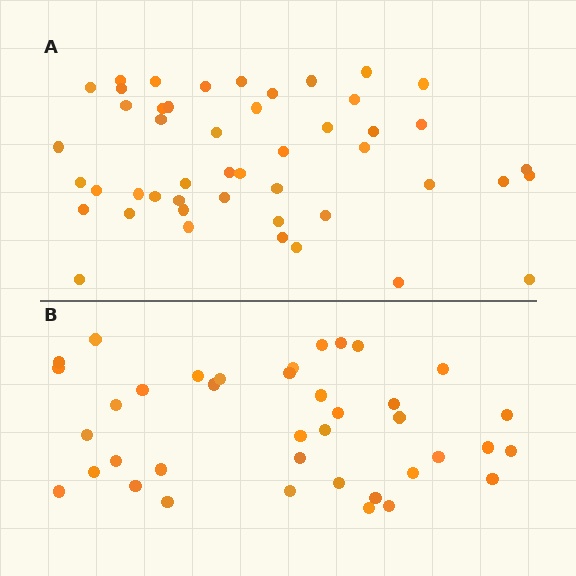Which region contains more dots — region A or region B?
Region A (the top region) has more dots.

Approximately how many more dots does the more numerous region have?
Region A has roughly 8 or so more dots than region B.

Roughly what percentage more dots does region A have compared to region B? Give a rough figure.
About 25% more.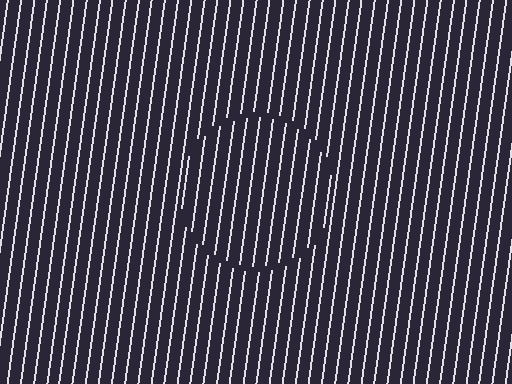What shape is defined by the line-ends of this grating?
An illusory circle. The interior of the shape contains the same grating, shifted by half a period — the contour is defined by the phase discontinuity where line-ends from the inner and outer gratings abut.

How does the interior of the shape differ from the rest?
The interior of the shape contains the same grating, shifted by half a period — the contour is defined by the phase discontinuity where line-ends from the inner and outer gratings abut.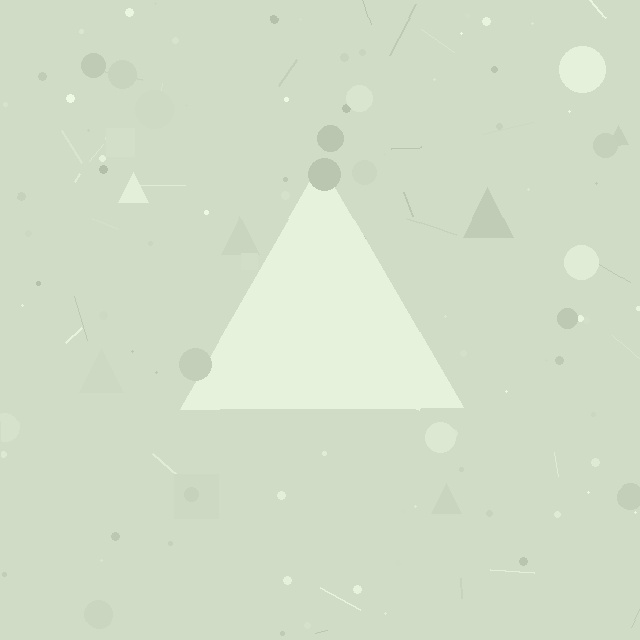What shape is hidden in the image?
A triangle is hidden in the image.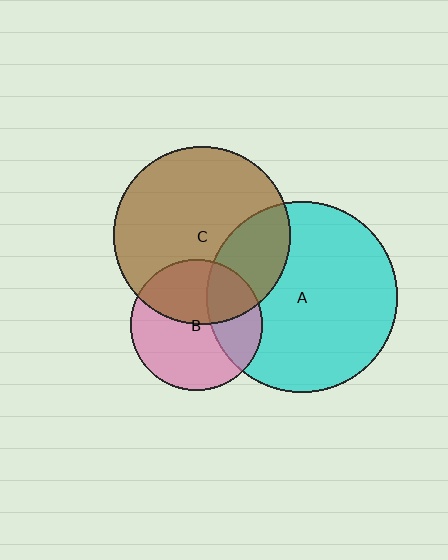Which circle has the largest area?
Circle A (cyan).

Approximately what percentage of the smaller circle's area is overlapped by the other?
Approximately 25%.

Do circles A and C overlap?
Yes.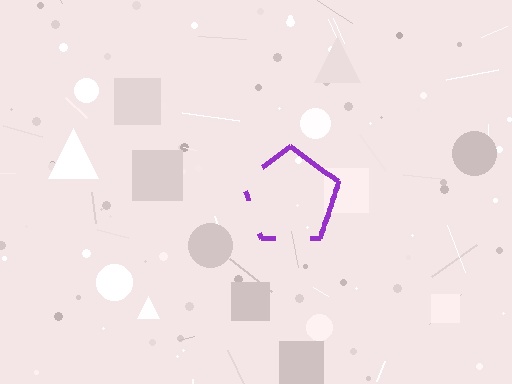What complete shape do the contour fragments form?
The contour fragments form a pentagon.